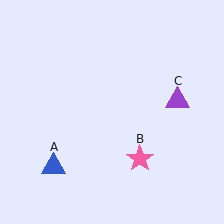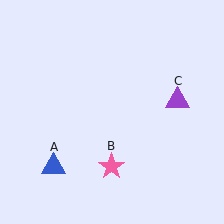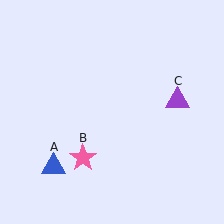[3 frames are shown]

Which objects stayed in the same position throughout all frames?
Blue triangle (object A) and purple triangle (object C) remained stationary.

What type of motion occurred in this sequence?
The pink star (object B) rotated clockwise around the center of the scene.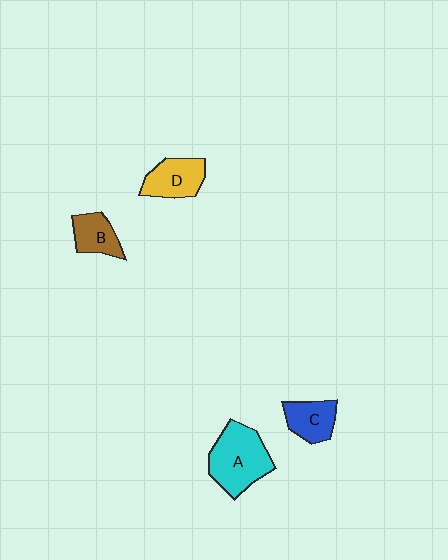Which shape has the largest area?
Shape A (cyan).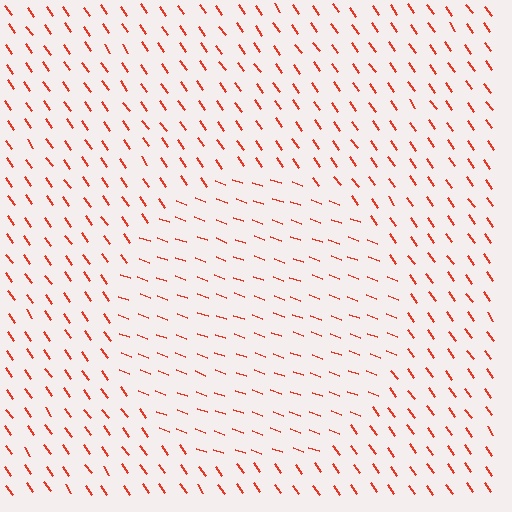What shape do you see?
I see a circle.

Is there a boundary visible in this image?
Yes, there is a texture boundary formed by a change in line orientation.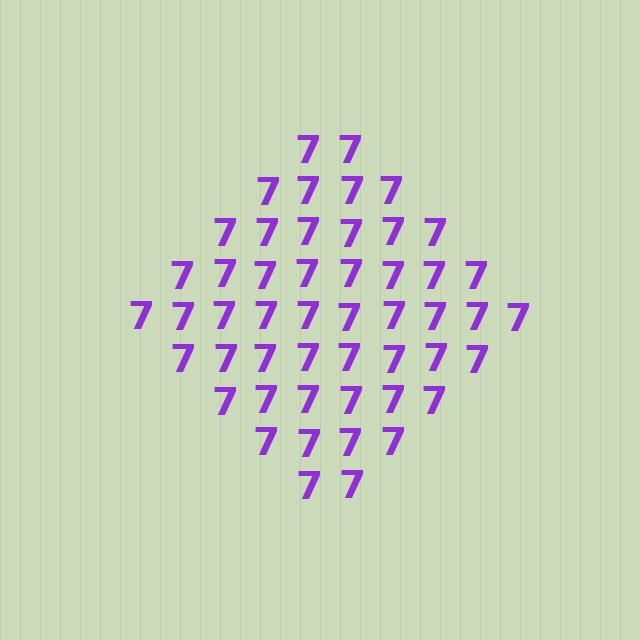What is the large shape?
The large shape is a diamond.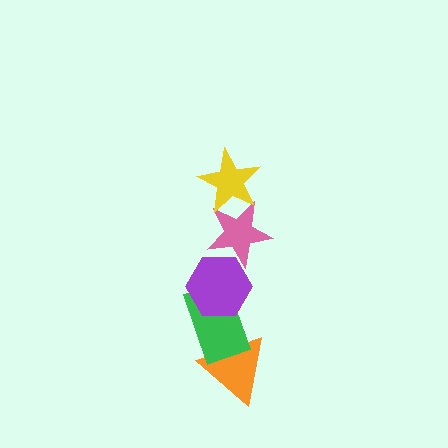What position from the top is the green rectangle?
The green rectangle is 4th from the top.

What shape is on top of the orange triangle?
The green rectangle is on top of the orange triangle.